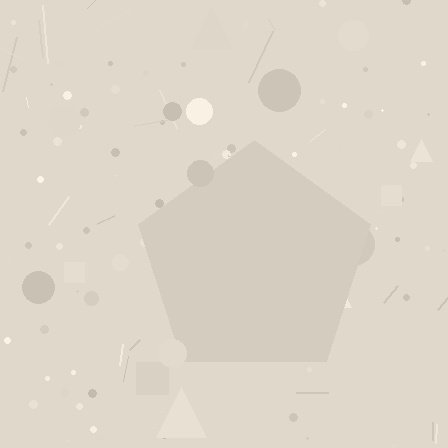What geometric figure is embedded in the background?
A pentagon is embedded in the background.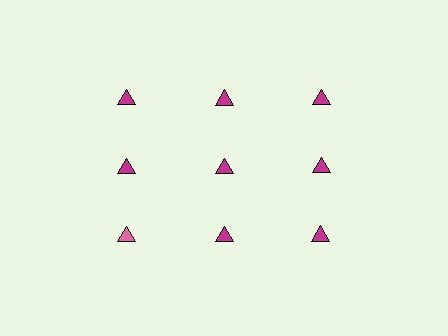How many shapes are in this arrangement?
There are 9 shapes arranged in a grid pattern.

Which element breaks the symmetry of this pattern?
The pink triangle in the third row, leftmost column breaks the symmetry. All other shapes are magenta triangles.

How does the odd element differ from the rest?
It has a different color: pink instead of magenta.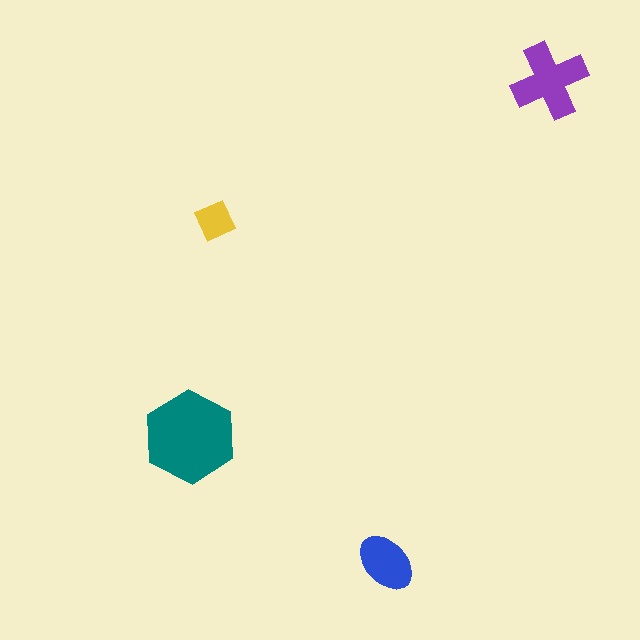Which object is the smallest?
The yellow square.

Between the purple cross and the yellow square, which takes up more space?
The purple cross.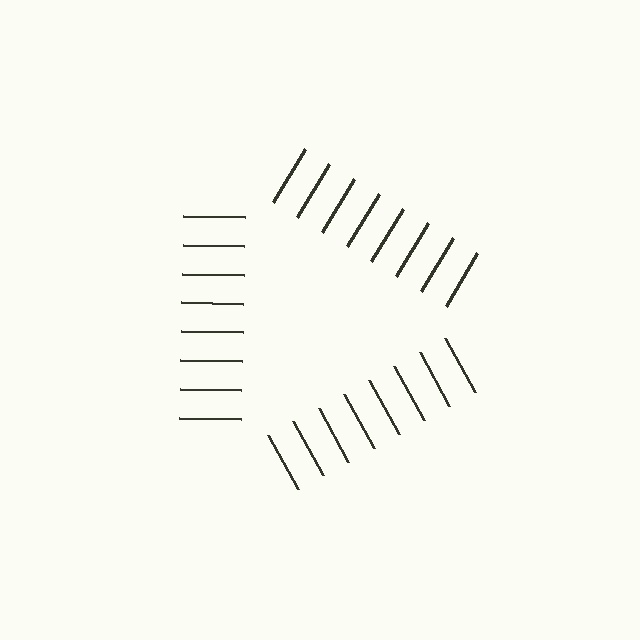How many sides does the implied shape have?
3 sides — the line-ends trace a triangle.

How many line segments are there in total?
24 — 8 along each of the 3 edges.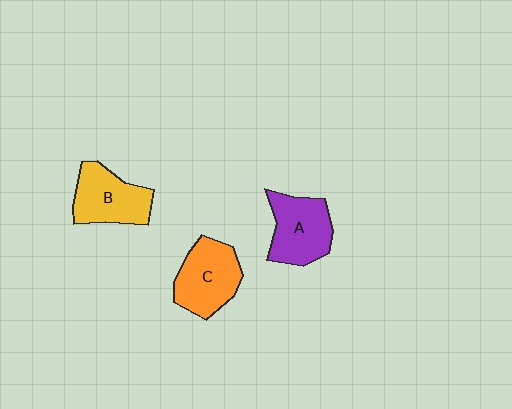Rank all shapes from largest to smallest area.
From largest to smallest: C (orange), A (purple), B (yellow).